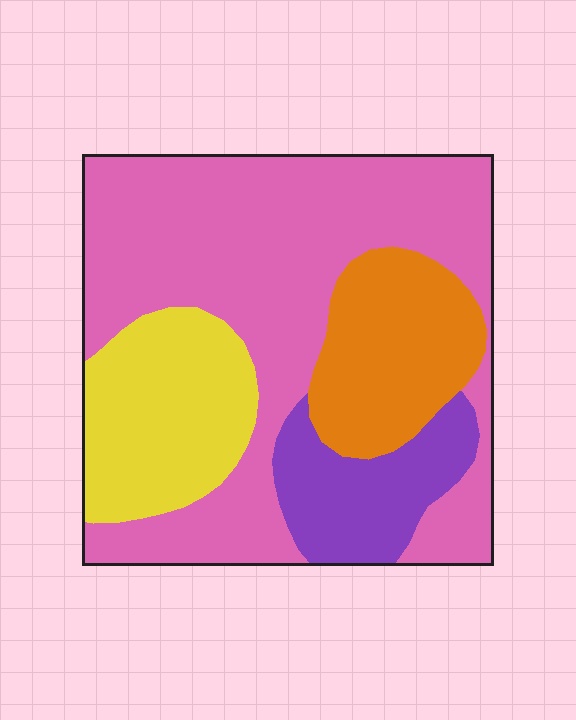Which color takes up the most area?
Pink, at roughly 55%.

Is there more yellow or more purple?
Yellow.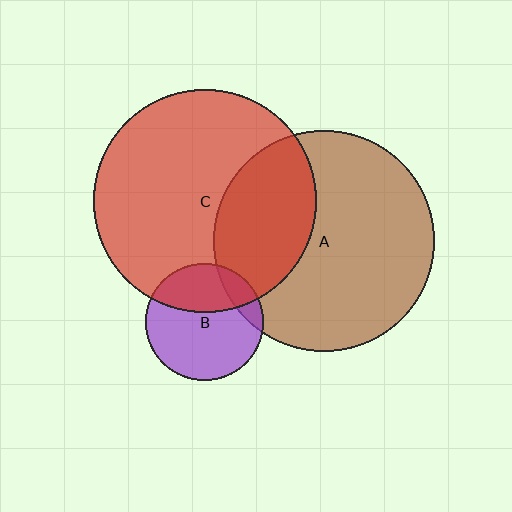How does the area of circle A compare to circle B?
Approximately 3.6 times.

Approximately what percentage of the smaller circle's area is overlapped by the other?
Approximately 35%.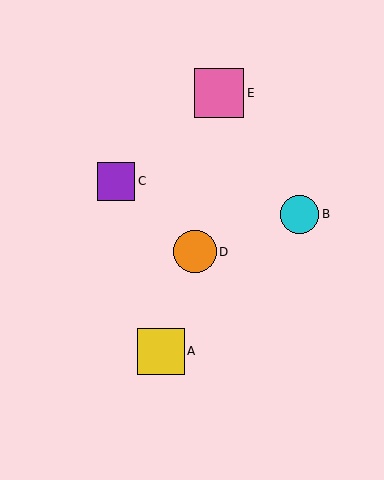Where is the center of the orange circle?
The center of the orange circle is at (195, 252).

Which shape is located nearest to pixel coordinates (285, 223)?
The cyan circle (labeled B) at (300, 214) is nearest to that location.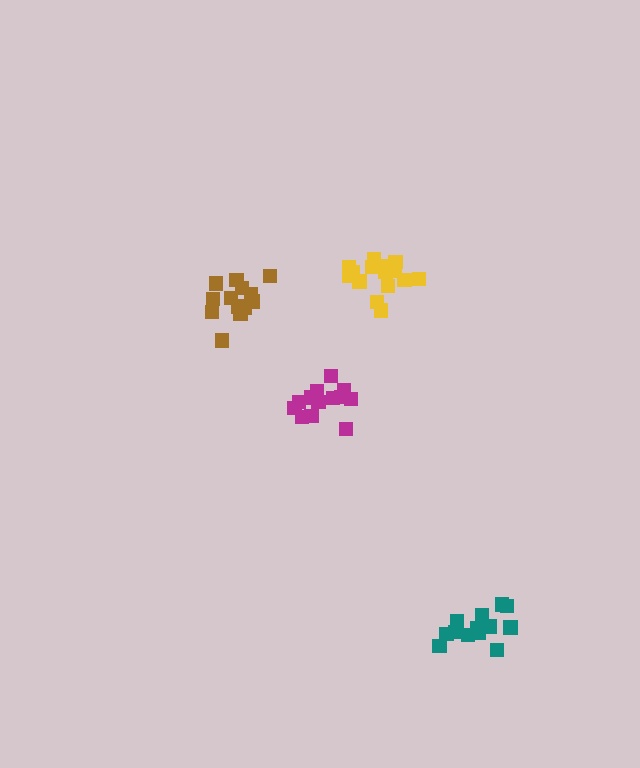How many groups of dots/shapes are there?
There are 4 groups.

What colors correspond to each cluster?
The clusters are colored: brown, yellow, teal, magenta.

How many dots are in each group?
Group 1: 13 dots, Group 2: 15 dots, Group 3: 14 dots, Group 4: 13 dots (55 total).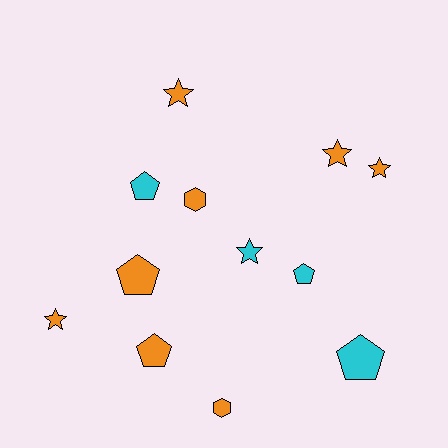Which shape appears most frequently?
Star, with 5 objects.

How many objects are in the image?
There are 12 objects.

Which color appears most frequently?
Orange, with 8 objects.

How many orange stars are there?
There are 4 orange stars.